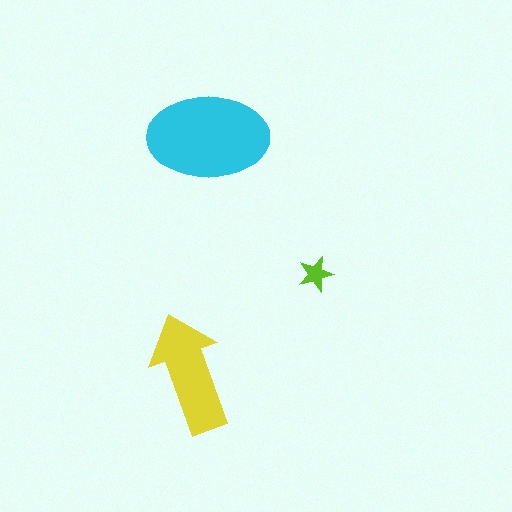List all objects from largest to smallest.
The cyan ellipse, the yellow arrow, the lime star.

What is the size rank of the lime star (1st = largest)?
3rd.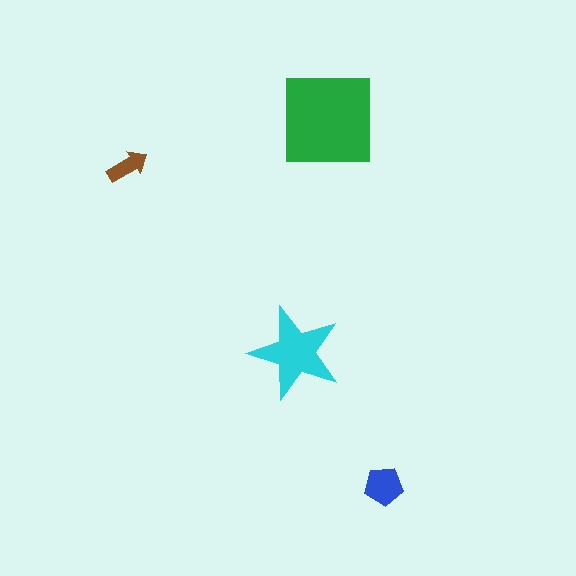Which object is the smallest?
The brown arrow.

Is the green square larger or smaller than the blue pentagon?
Larger.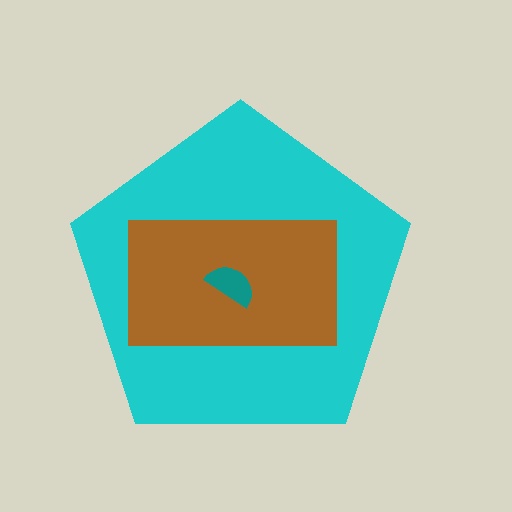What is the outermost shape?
The cyan pentagon.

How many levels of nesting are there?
3.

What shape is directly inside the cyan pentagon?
The brown rectangle.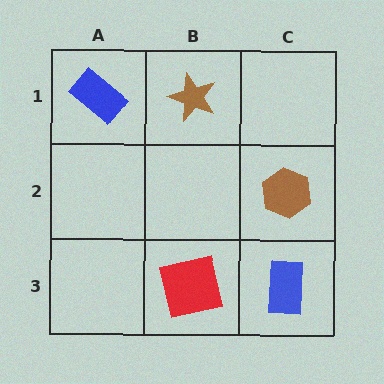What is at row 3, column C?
A blue rectangle.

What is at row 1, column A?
A blue rectangle.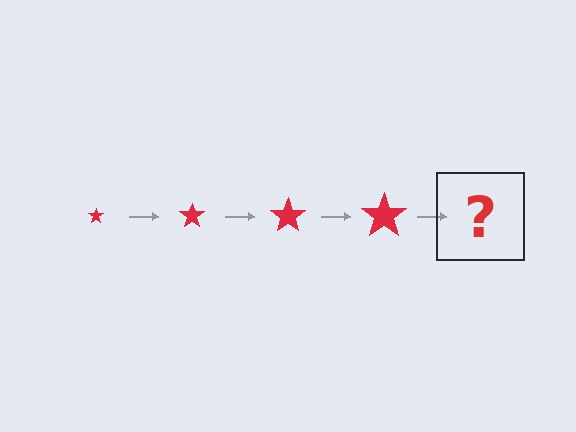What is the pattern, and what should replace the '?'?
The pattern is that the star gets progressively larger each step. The '?' should be a red star, larger than the previous one.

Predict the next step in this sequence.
The next step is a red star, larger than the previous one.